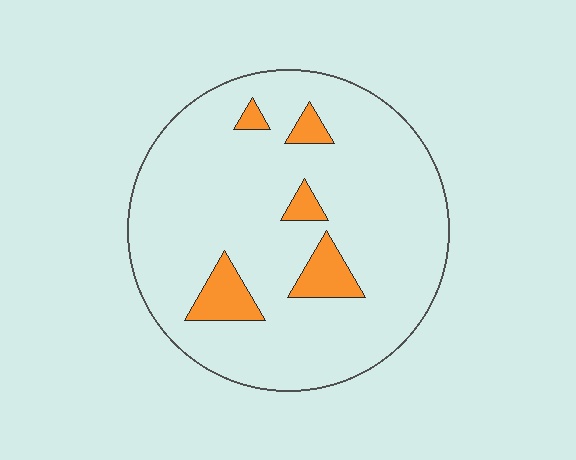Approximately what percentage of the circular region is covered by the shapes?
Approximately 10%.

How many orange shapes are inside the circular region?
5.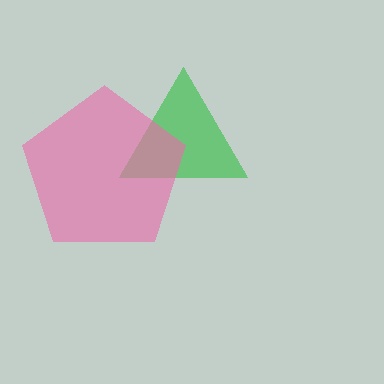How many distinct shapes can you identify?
There are 2 distinct shapes: a green triangle, a pink pentagon.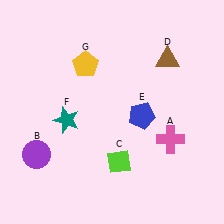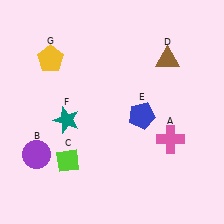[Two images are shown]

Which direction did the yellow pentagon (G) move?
The yellow pentagon (G) moved left.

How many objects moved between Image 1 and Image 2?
2 objects moved between the two images.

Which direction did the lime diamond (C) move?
The lime diamond (C) moved left.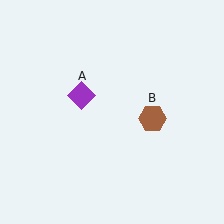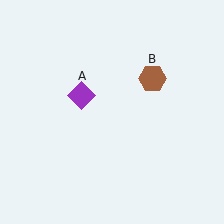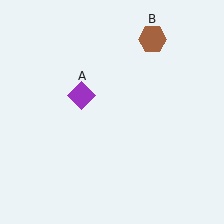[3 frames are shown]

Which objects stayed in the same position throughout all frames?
Purple diamond (object A) remained stationary.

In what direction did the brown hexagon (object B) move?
The brown hexagon (object B) moved up.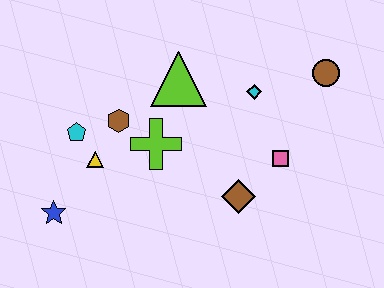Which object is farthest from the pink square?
The blue star is farthest from the pink square.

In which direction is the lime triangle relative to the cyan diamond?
The lime triangle is to the left of the cyan diamond.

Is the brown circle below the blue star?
No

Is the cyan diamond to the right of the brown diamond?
Yes